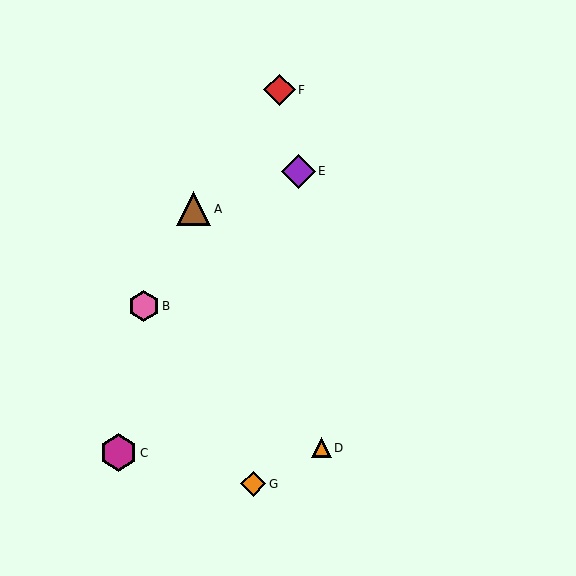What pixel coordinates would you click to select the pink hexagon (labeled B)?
Click at (144, 306) to select the pink hexagon B.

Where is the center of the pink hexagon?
The center of the pink hexagon is at (144, 306).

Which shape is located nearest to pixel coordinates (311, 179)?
The purple diamond (labeled E) at (298, 171) is nearest to that location.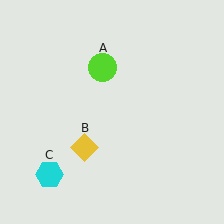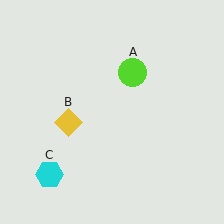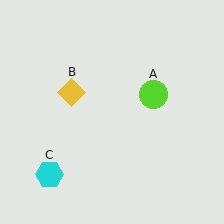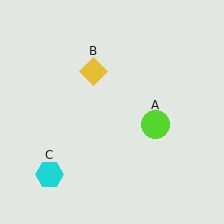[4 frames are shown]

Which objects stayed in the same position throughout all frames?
Cyan hexagon (object C) remained stationary.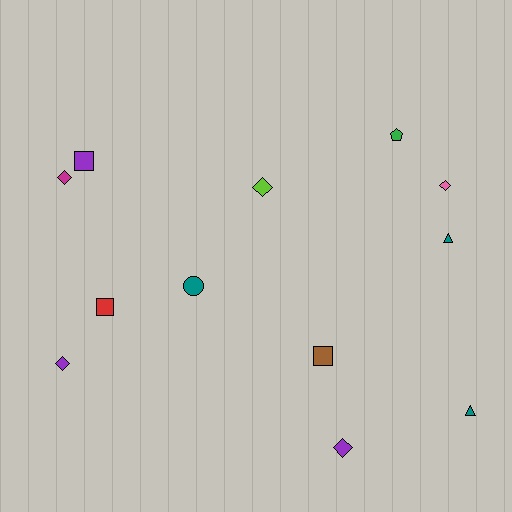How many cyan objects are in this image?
There are no cyan objects.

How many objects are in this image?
There are 12 objects.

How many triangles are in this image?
There are 2 triangles.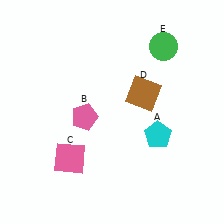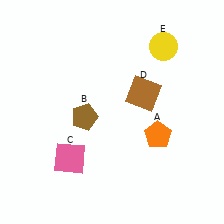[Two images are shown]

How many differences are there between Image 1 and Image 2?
There are 3 differences between the two images.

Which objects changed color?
A changed from cyan to orange. B changed from pink to brown. E changed from green to yellow.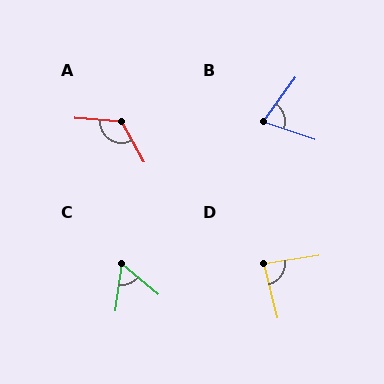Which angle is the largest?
A, at approximately 123 degrees.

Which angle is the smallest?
C, at approximately 58 degrees.